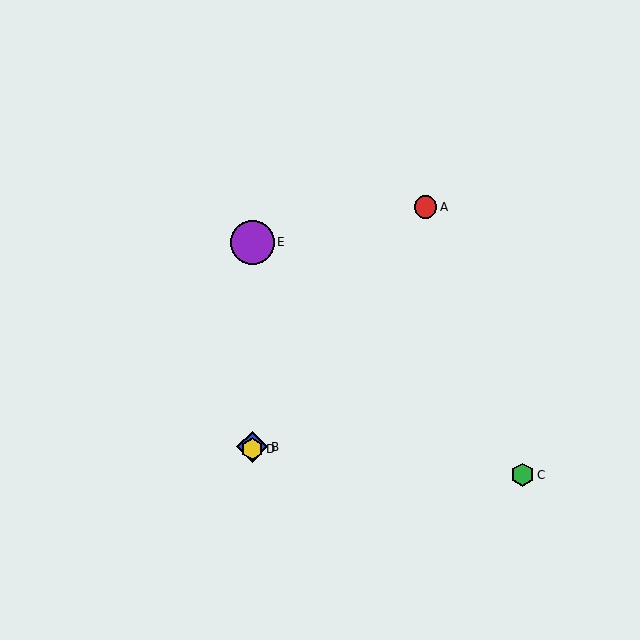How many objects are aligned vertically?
3 objects (B, D, E) are aligned vertically.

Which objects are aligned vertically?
Objects B, D, E are aligned vertically.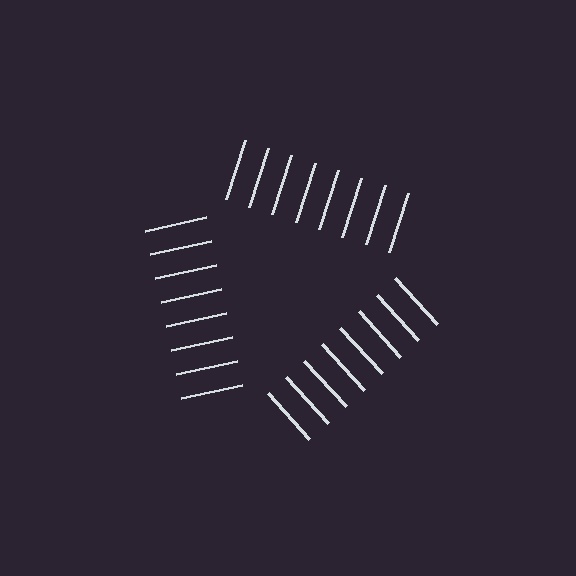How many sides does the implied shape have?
3 sides — the line-ends trace a triangle.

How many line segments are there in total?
24 — 8 along each of the 3 edges.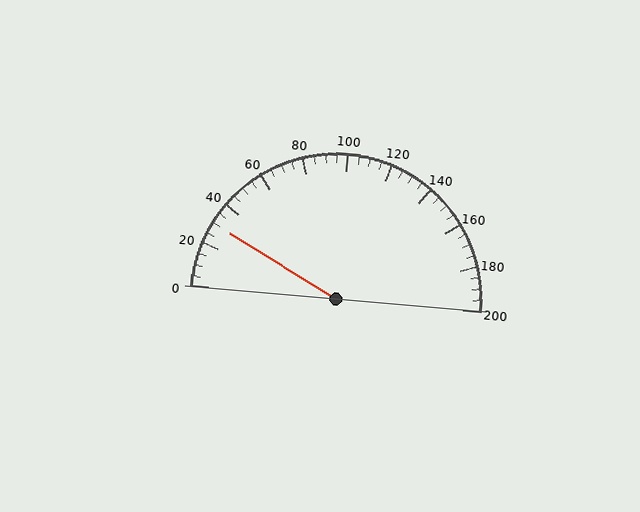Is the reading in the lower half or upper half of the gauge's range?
The reading is in the lower half of the range (0 to 200).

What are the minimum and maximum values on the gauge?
The gauge ranges from 0 to 200.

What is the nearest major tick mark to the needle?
The nearest major tick mark is 40.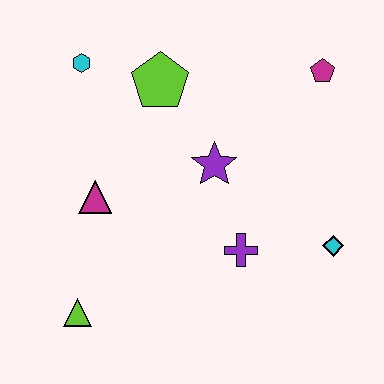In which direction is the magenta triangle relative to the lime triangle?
The magenta triangle is above the lime triangle.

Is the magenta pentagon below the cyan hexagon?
Yes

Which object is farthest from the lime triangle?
The magenta pentagon is farthest from the lime triangle.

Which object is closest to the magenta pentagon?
The purple star is closest to the magenta pentagon.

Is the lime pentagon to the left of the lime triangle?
No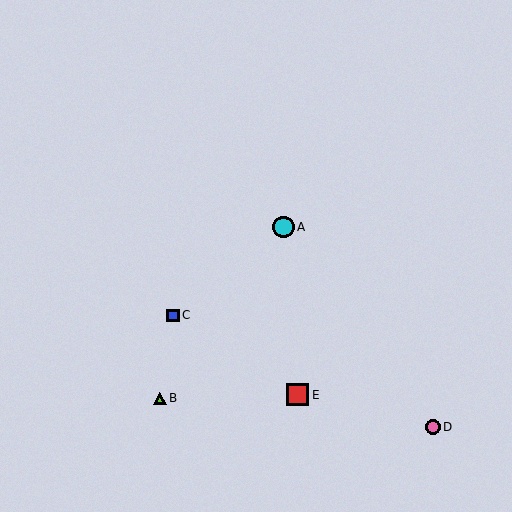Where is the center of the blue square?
The center of the blue square is at (173, 315).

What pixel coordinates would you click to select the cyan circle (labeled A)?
Click at (284, 227) to select the cyan circle A.